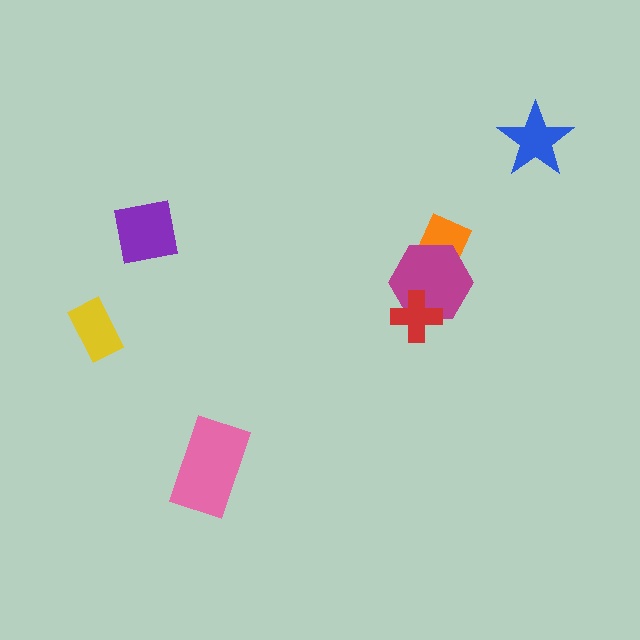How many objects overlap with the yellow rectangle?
0 objects overlap with the yellow rectangle.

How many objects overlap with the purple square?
0 objects overlap with the purple square.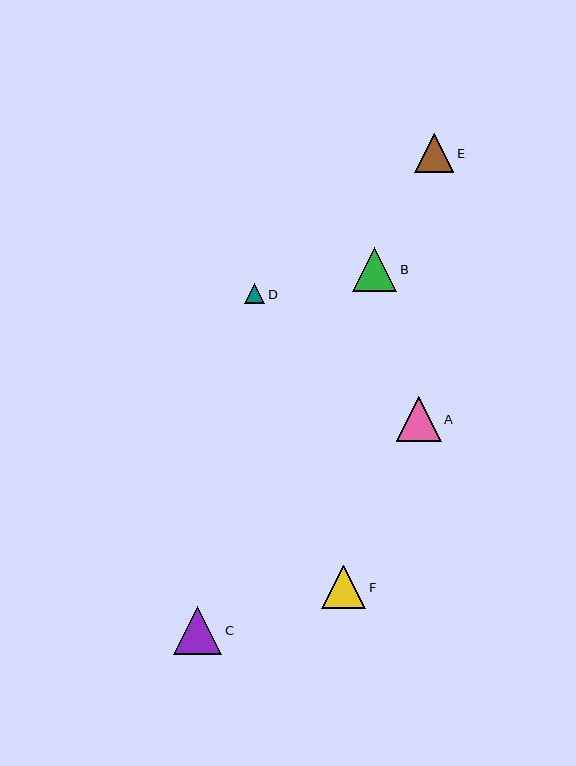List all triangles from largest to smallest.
From largest to smallest: C, A, F, B, E, D.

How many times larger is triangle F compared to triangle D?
Triangle F is approximately 2.2 times the size of triangle D.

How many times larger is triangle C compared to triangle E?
Triangle C is approximately 1.2 times the size of triangle E.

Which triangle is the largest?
Triangle C is the largest with a size of approximately 48 pixels.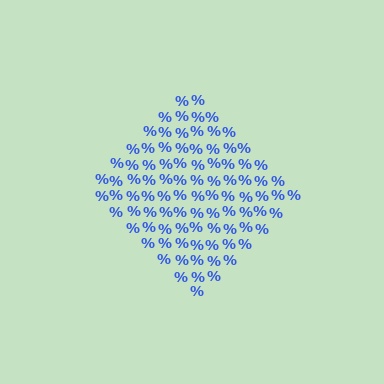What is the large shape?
The large shape is a diamond.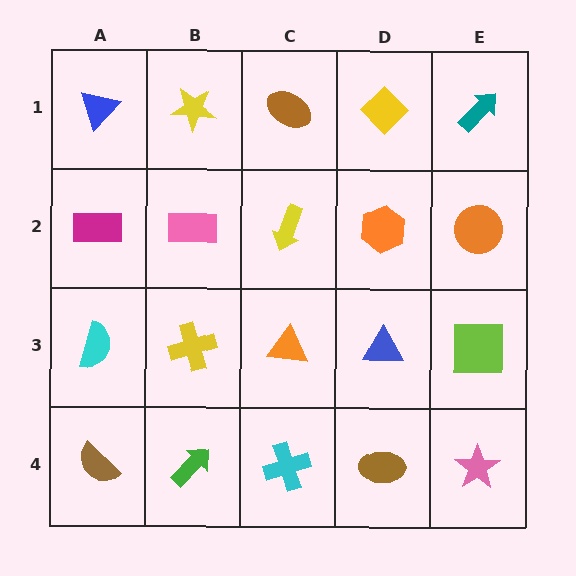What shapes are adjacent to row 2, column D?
A yellow diamond (row 1, column D), a blue triangle (row 3, column D), a yellow arrow (row 2, column C), an orange circle (row 2, column E).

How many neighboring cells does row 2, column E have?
3.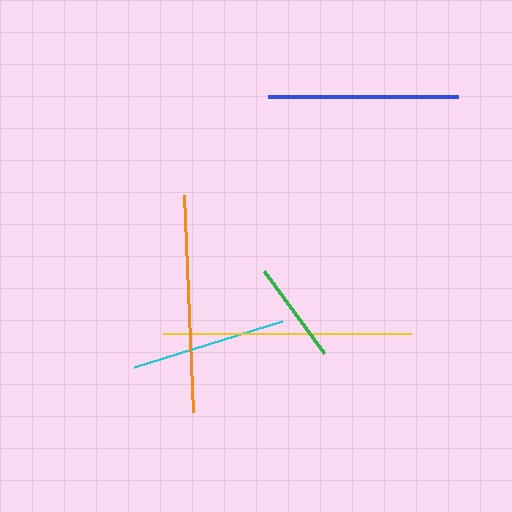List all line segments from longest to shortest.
From longest to shortest: yellow, orange, blue, cyan, green.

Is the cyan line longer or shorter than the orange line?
The orange line is longer than the cyan line.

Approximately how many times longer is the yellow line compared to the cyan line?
The yellow line is approximately 1.6 times the length of the cyan line.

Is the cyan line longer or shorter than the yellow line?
The yellow line is longer than the cyan line.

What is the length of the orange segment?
The orange segment is approximately 217 pixels long.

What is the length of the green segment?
The green segment is approximately 101 pixels long.